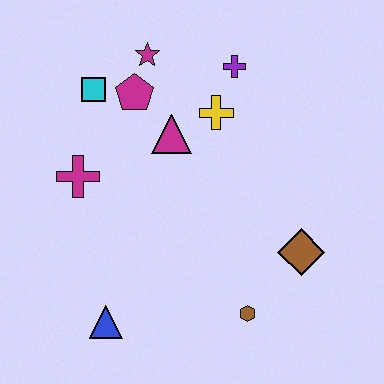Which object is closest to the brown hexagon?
The brown diamond is closest to the brown hexagon.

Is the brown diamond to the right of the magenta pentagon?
Yes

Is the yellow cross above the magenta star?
No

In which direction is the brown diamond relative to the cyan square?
The brown diamond is to the right of the cyan square.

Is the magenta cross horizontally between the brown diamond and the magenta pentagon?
No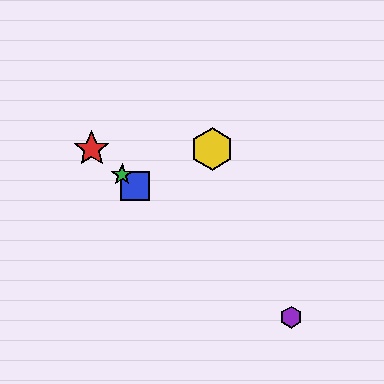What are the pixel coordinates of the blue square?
The blue square is at (135, 186).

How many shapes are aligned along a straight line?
4 shapes (the red star, the blue square, the green star, the purple hexagon) are aligned along a straight line.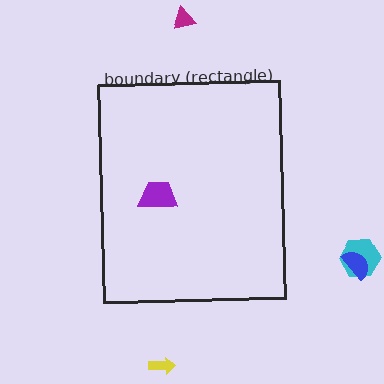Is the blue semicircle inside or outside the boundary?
Outside.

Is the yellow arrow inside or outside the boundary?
Outside.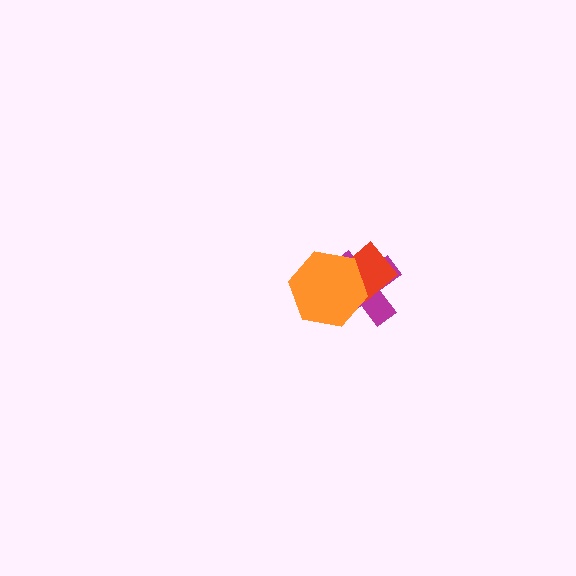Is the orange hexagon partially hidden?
No, no other shape covers it.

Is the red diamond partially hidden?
Yes, it is partially covered by another shape.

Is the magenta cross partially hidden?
Yes, it is partially covered by another shape.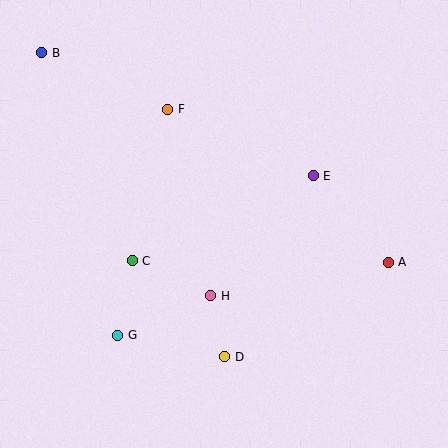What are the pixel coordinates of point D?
Point D is at (225, 357).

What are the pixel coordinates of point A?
Point A is at (388, 262).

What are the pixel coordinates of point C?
Point C is at (132, 261).